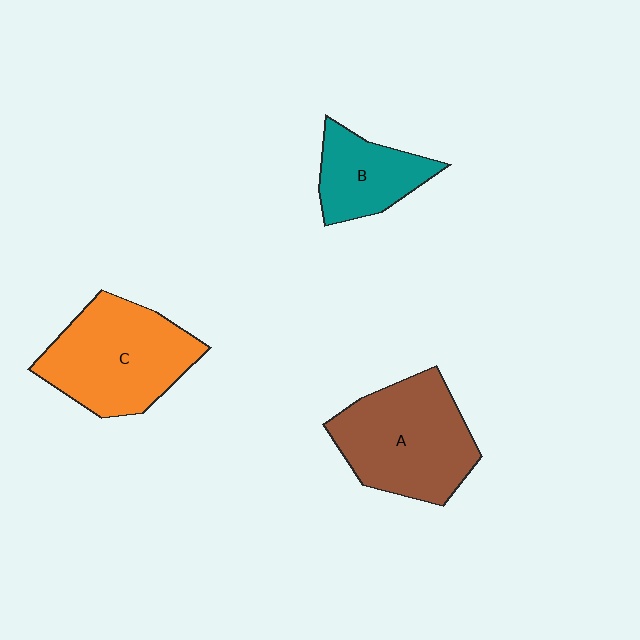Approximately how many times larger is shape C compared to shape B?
Approximately 1.7 times.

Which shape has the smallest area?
Shape B (teal).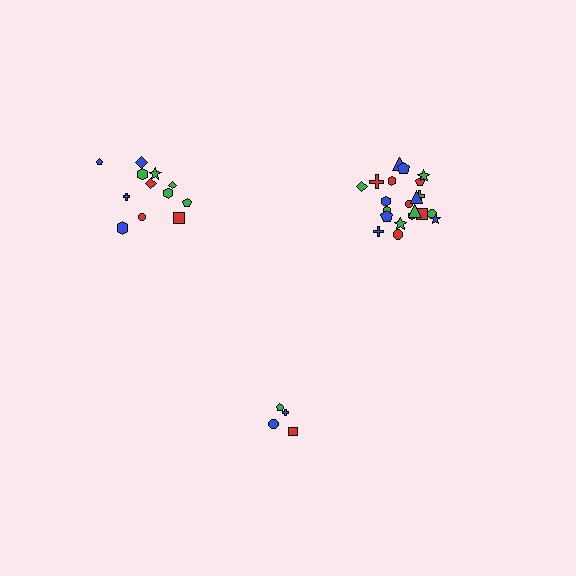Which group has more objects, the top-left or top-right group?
The top-right group.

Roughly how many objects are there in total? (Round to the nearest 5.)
Roughly 40 objects in total.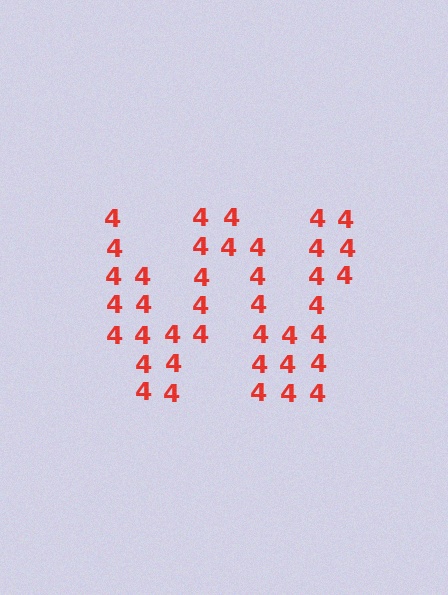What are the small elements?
The small elements are digit 4's.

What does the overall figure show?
The overall figure shows the letter W.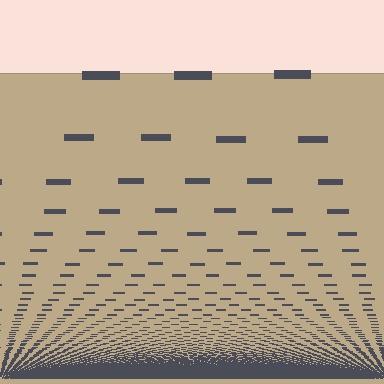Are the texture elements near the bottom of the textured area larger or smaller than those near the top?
Smaller. The gradient is inverted — elements near the bottom are smaller and denser.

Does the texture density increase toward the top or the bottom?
Density increases toward the bottom.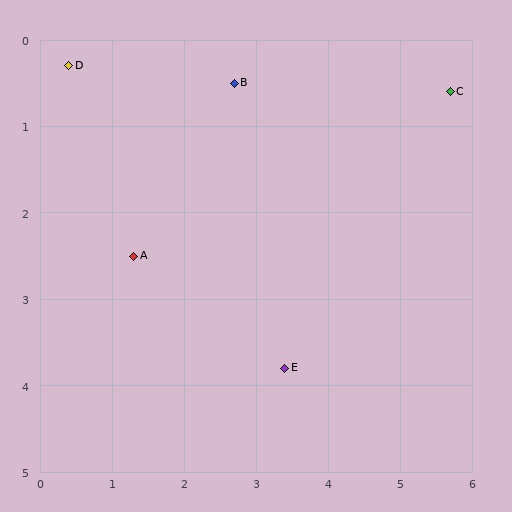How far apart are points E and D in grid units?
Points E and D are about 4.6 grid units apart.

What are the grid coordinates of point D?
Point D is at approximately (0.4, 0.3).